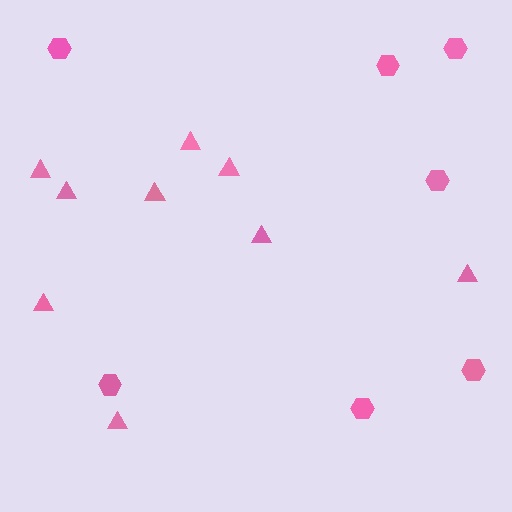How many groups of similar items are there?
There are 2 groups: one group of hexagons (7) and one group of triangles (9).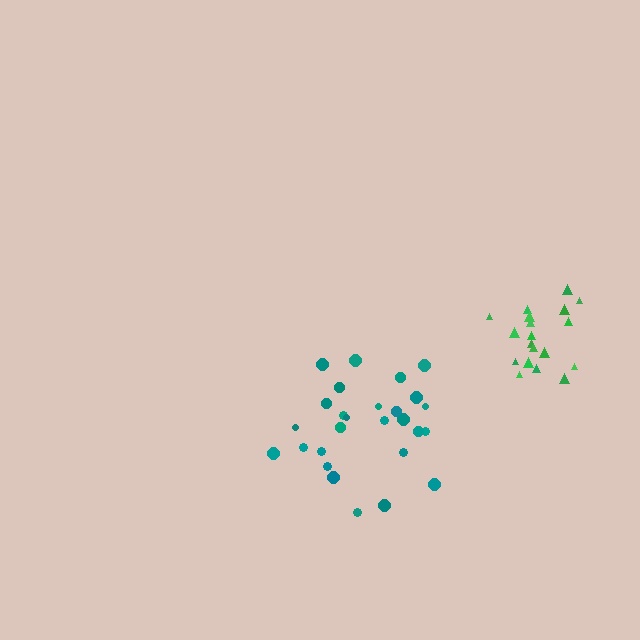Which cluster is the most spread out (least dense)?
Teal.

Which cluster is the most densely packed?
Green.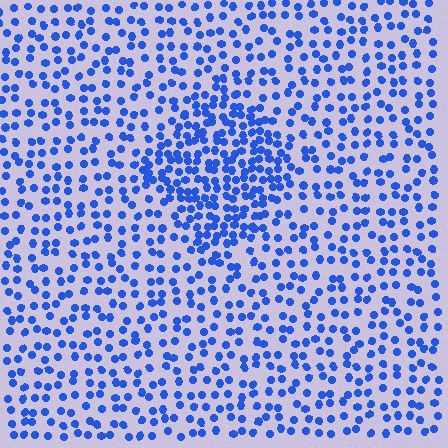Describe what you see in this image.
The image contains small blue elements arranged at two different densities. A diamond-shaped region is visible where the elements are more densely packed than the surrounding area.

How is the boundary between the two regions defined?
The boundary is defined by a change in element density (approximately 2.0x ratio). All elements are the same color, size, and shape.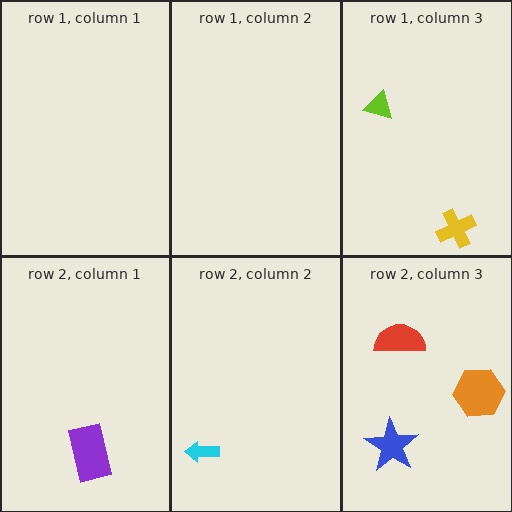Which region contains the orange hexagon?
The row 2, column 3 region.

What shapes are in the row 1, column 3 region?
The yellow cross, the lime triangle.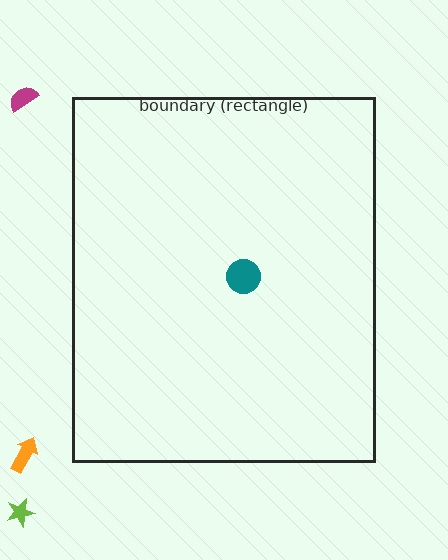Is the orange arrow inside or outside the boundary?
Outside.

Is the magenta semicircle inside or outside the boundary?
Outside.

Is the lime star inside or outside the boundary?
Outside.